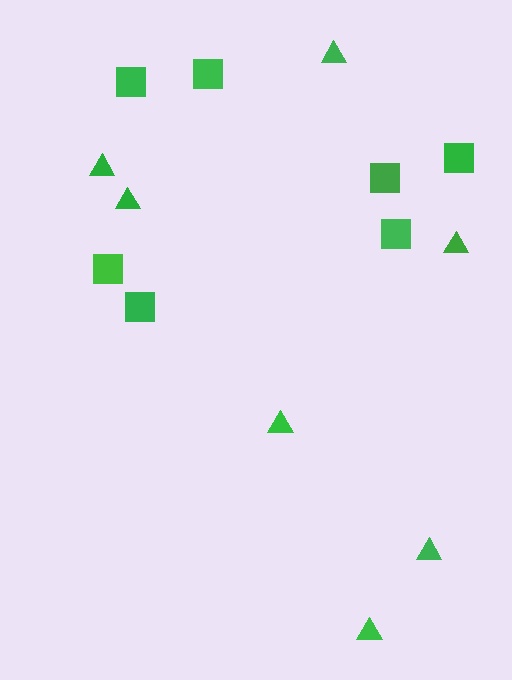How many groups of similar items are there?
There are 2 groups: one group of squares (7) and one group of triangles (7).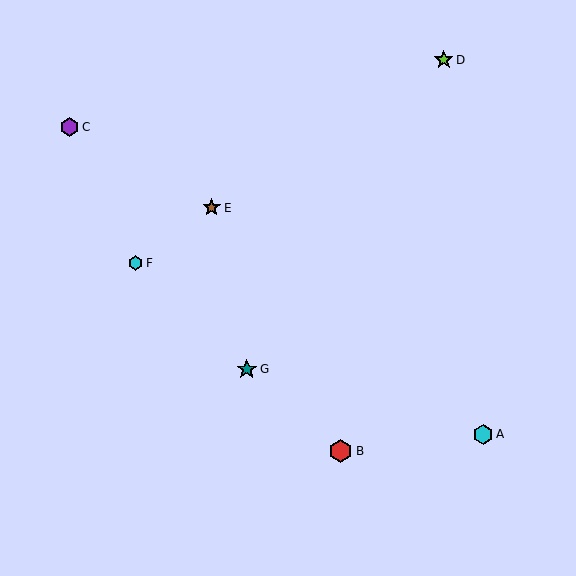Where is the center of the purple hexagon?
The center of the purple hexagon is at (70, 127).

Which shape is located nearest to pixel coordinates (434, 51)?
The lime star (labeled D) at (444, 60) is nearest to that location.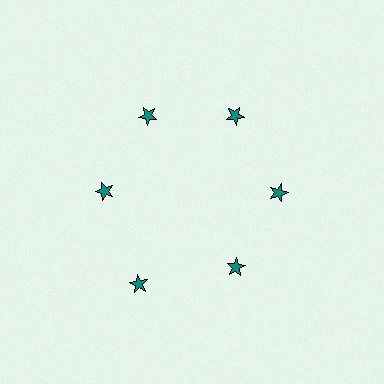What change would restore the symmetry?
The symmetry would be restored by moving it inward, back onto the ring so that all 6 stars sit at equal angles and equal distance from the center.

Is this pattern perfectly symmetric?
No. The 6 teal stars are arranged in a ring, but one element near the 7 o'clock position is pushed outward from the center, breaking the 6-fold rotational symmetry.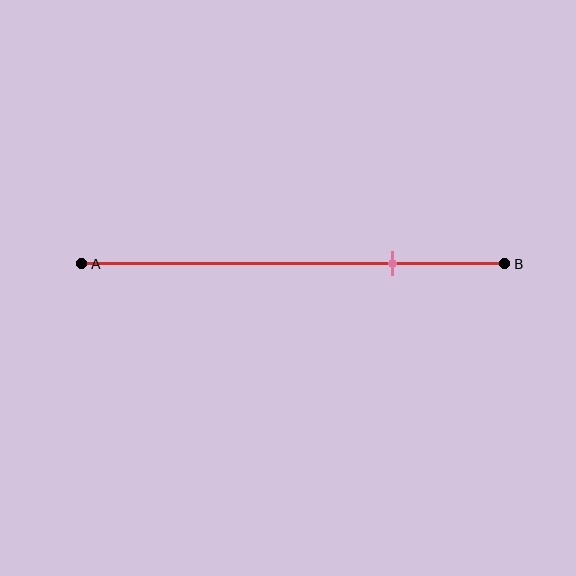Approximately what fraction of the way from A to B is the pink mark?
The pink mark is approximately 75% of the way from A to B.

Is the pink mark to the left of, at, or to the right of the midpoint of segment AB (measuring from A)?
The pink mark is to the right of the midpoint of segment AB.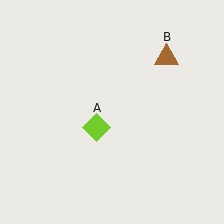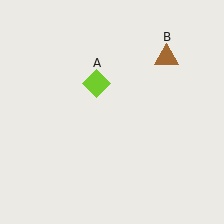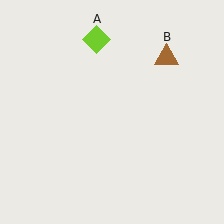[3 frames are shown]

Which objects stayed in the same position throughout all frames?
Brown triangle (object B) remained stationary.